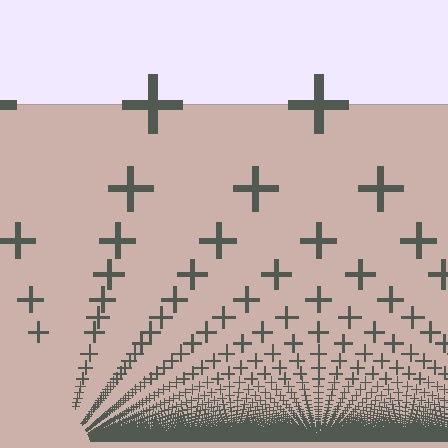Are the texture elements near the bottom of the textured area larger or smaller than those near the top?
Smaller. The gradient is inverted — elements near the bottom are smaller and denser.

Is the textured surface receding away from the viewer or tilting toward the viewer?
The surface appears to tilt toward the viewer. Texture elements get larger and sparser toward the top.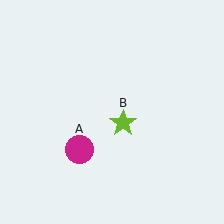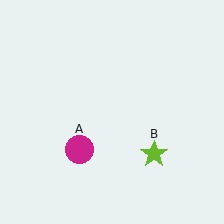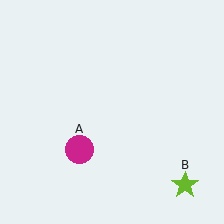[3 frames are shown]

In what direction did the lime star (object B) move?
The lime star (object B) moved down and to the right.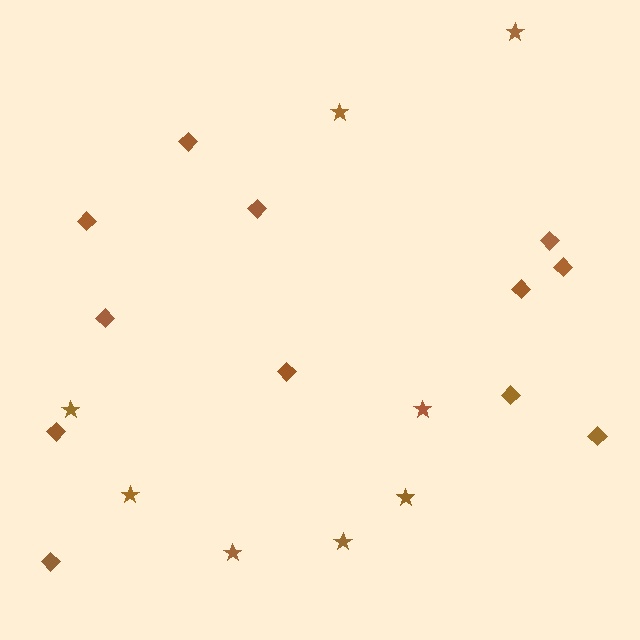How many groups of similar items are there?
There are 2 groups: one group of stars (8) and one group of diamonds (12).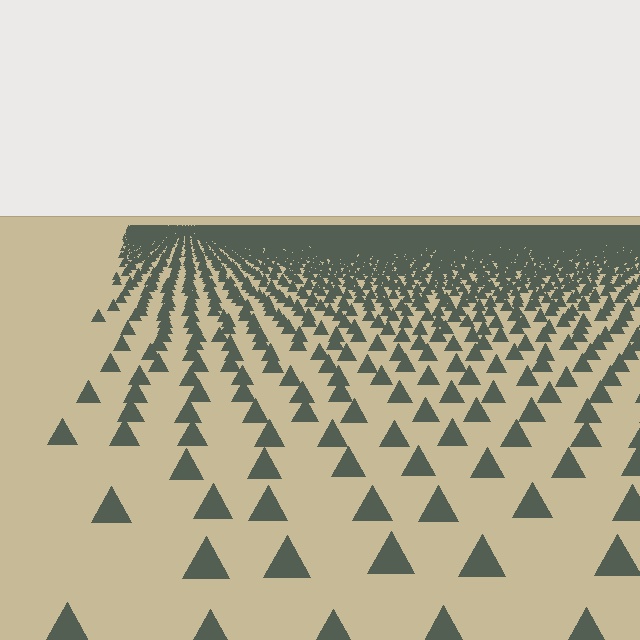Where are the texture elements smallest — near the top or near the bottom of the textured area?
Near the top.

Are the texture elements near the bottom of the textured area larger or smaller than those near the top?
Larger. Near the bottom, elements are closer to the viewer and appear at a bigger on-screen size.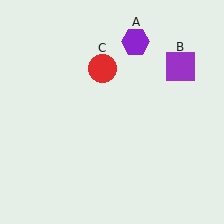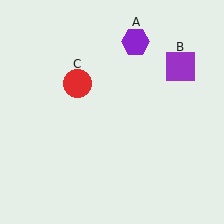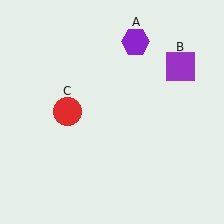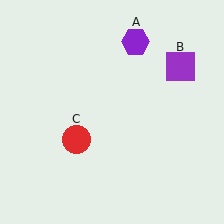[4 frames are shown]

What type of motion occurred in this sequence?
The red circle (object C) rotated counterclockwise around the center of the scene.